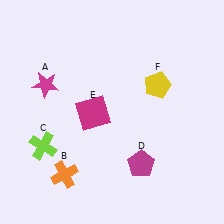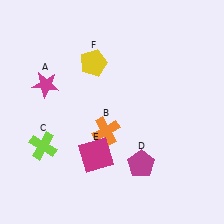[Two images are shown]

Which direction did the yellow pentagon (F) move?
The yellow pentagon (F) moved left.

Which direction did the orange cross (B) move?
The orange cross (B) moved up.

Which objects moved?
The objects that moved are: the orange cross (B), the magenta square (E), the yellow pentagon (F).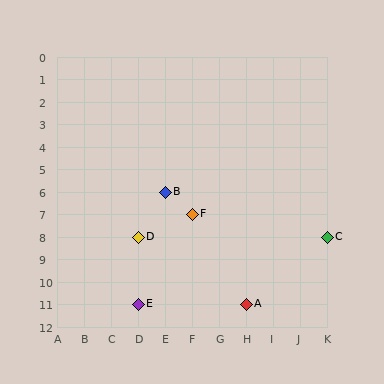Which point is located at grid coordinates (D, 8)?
Point D is at (D, 8).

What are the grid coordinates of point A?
Point A is at grid coordinates (H, 11).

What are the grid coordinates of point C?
Point C is at grid coordinates (K, 8).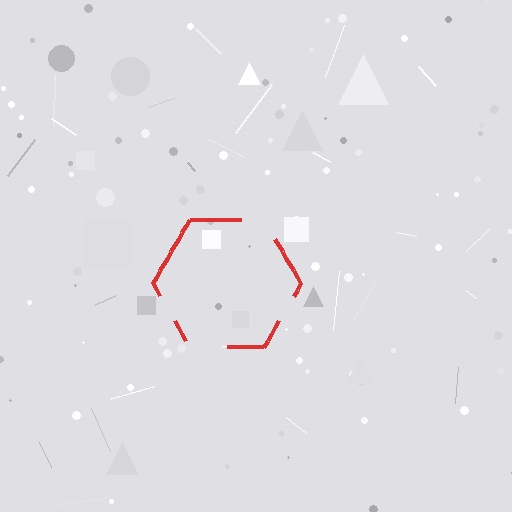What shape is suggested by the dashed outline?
The dashed outline suggests a hexagon.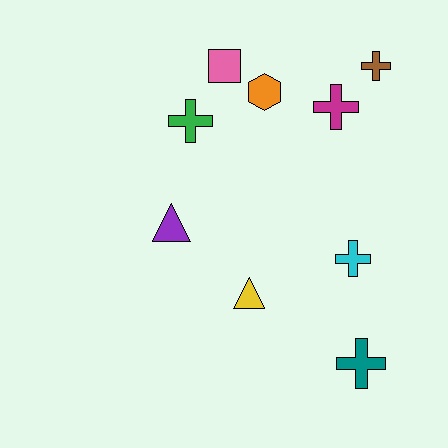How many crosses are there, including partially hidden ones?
There are 5 crosses.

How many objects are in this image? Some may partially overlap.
There are 9 objects.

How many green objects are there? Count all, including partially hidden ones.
There is 1 green object.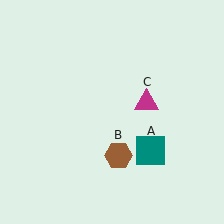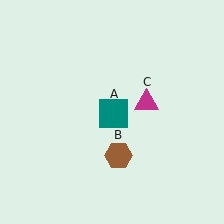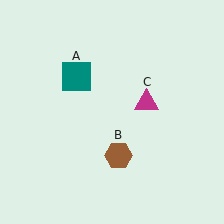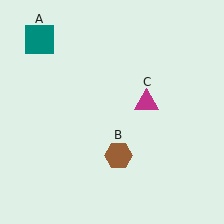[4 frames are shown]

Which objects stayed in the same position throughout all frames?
Brown hexagon (object B) and magenta triangle (object C) remained stationary.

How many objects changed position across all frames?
1 object changed position: teal square (object A).